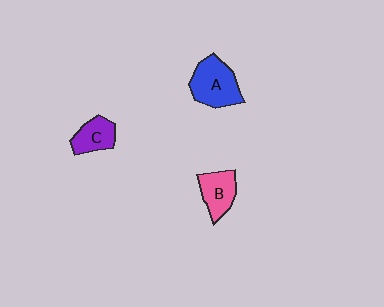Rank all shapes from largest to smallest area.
From largest to smallest: A (blue), B (pink), C (purple).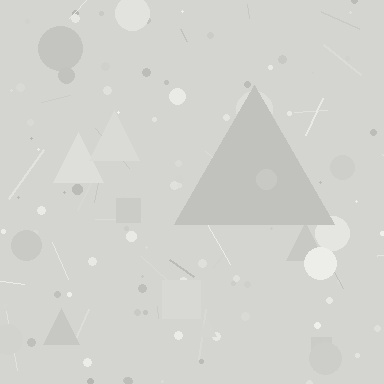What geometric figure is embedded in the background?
A triangle is embedded in the background.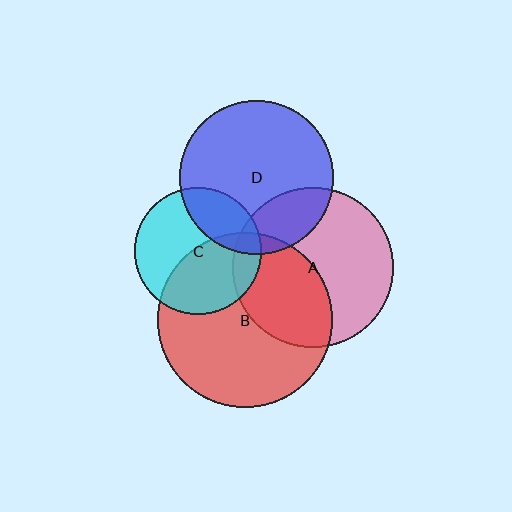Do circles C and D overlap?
Yes.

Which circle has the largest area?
Circle B (red).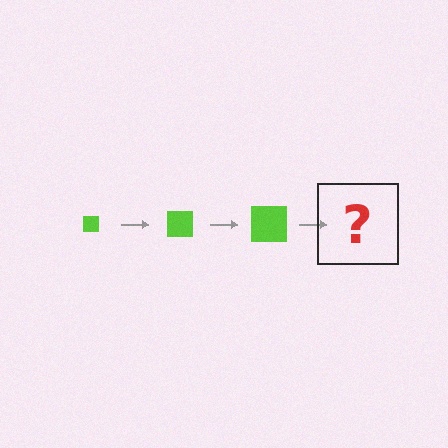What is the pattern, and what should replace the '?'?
The pattern is that the square gets progressively larger each step. The '?' should be a lime square, larger than the previous one.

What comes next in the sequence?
The next element should be a lime square, larger than the previous one.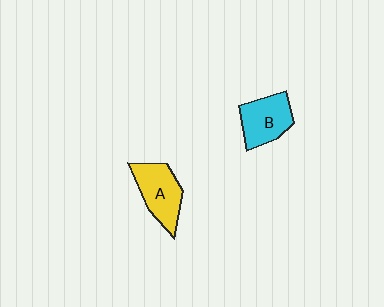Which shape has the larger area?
Shape A (yellow).